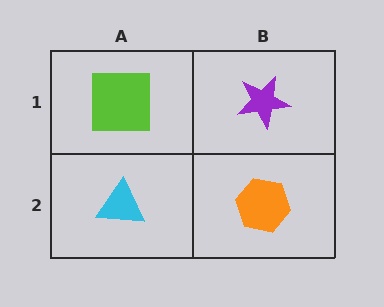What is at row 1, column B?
A purple star.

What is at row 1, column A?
A lime square.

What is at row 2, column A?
A cyan triangle.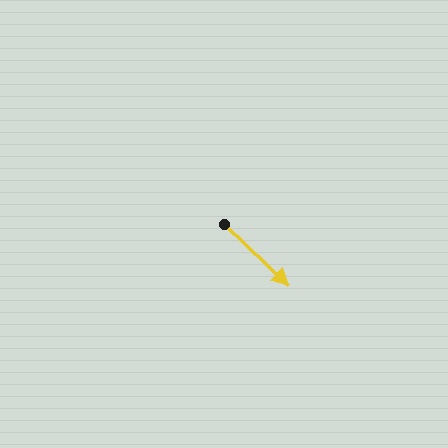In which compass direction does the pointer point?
Southeast.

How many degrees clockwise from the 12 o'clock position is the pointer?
Approximately 134 degrees.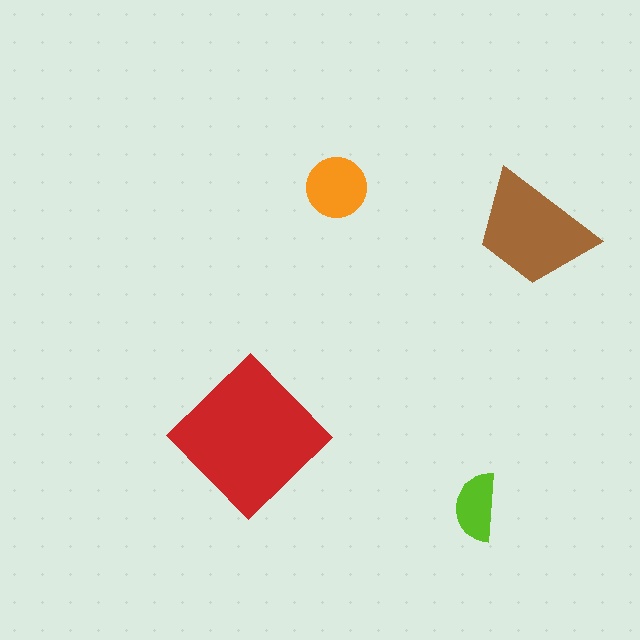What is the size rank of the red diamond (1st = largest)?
1st.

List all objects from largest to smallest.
The red diamond, the brown trapezoid, the orange circle, the lime semicircle.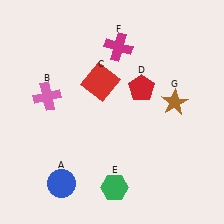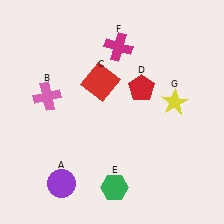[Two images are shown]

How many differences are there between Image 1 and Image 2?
There are 2 differences between the two images.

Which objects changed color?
A changed from blue to purple. G changed from brown to yellow.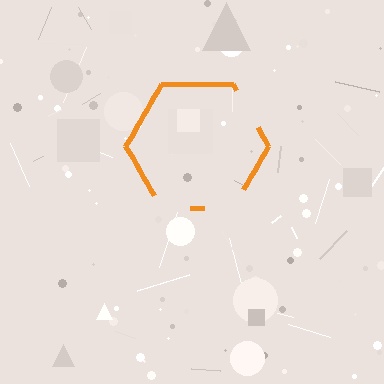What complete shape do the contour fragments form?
The contour fragments form a hexagon.